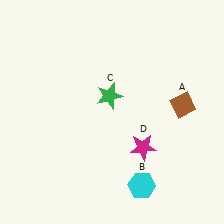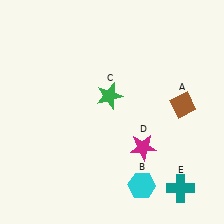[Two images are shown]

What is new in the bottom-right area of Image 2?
A teal cross (E) was added in the bottom-right area of Image 2.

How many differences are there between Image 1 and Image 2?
There is 1 difference between the two images.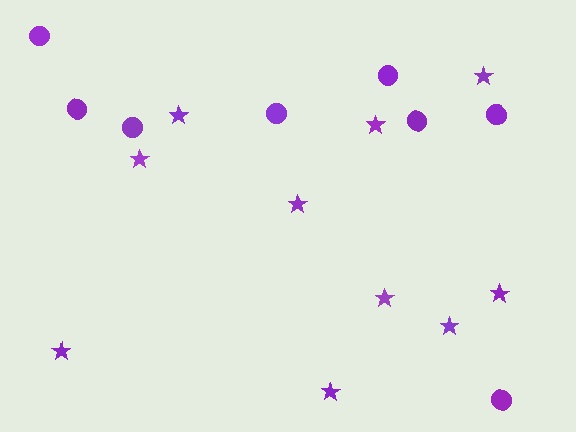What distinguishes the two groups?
There are 2 groups: one group of circles (8) and one group of stars (10).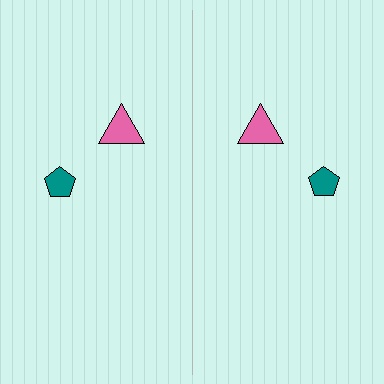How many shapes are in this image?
There are 4 shapes in this image.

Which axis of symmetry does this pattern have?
The pattern has a vertical axis of symmetry running through the center of the image.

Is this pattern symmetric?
Yes, this pattern has bilateral (reflection) symmetry.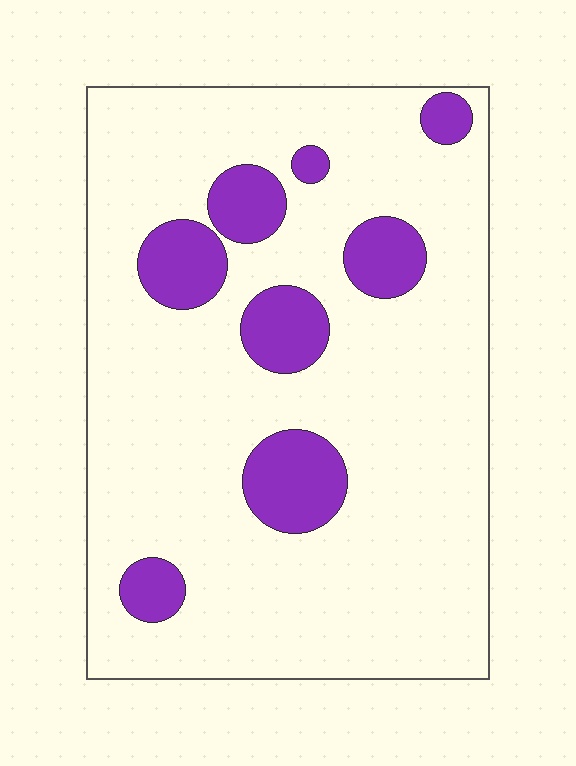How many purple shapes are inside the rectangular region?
8.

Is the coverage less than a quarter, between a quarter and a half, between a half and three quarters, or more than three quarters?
Less than a quarter.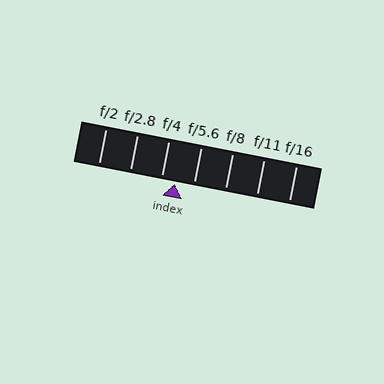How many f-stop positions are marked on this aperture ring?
There are 7 f-stop positions marked.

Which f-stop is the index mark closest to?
The index mark is closest to f/4.